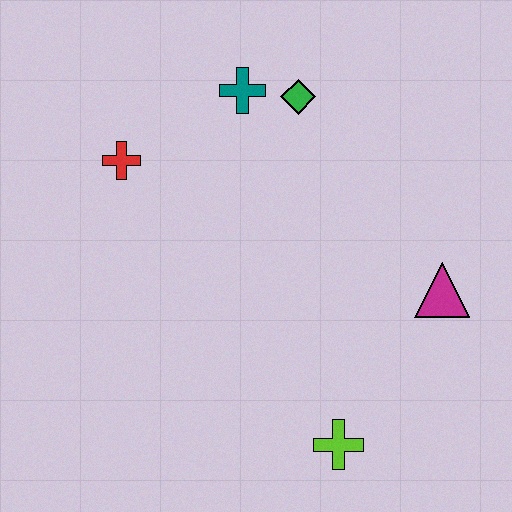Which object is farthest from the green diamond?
The lime cross is farthest from the green diamond.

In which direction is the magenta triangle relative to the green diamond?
The magenta triangle is below the green diamond.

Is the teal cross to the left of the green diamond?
Yes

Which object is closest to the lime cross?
The magenta triangle is closest to the lime cross.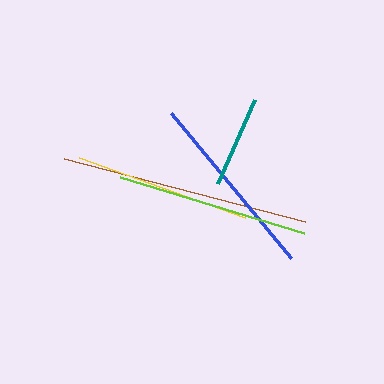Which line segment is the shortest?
The teal line is the shortest at approximately 92 pixels.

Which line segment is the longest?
The brown line is the longest at approximately 249 pixels.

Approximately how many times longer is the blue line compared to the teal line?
The blue line is approximately 2.1 times the length of the teal line.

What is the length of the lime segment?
The lime segment is approximately 192 pixels long.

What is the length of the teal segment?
The teal segment is approximately 92 pixels long.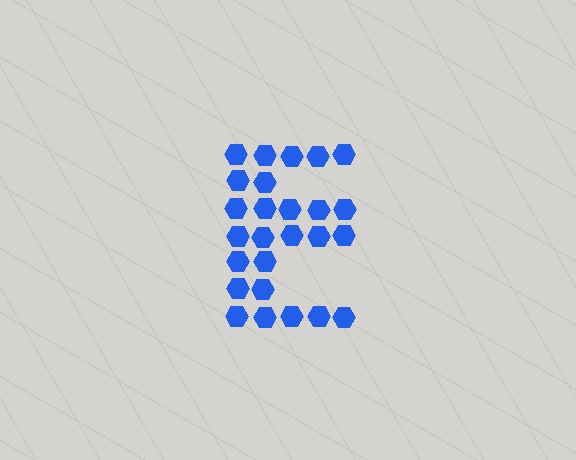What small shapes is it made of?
It is made of small hexagons.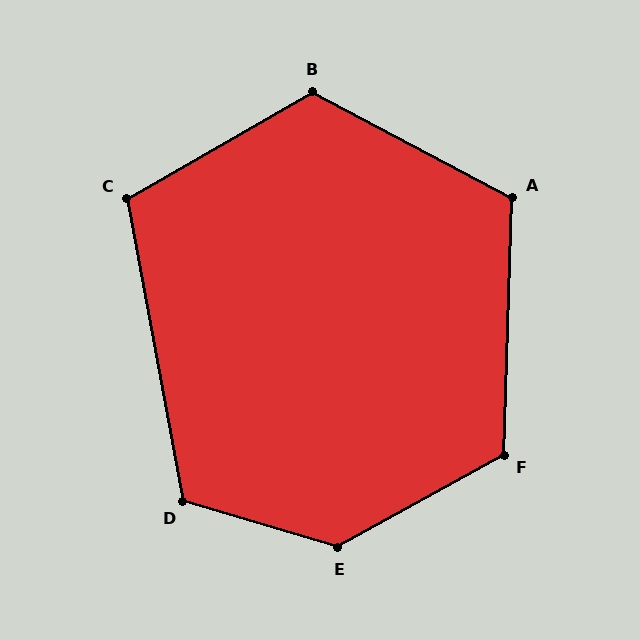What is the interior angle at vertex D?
Approximately 117 degrees (obtuse).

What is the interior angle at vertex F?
Approximately 121 degrees (obtuse).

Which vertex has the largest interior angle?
E, at approximately 135 degrees.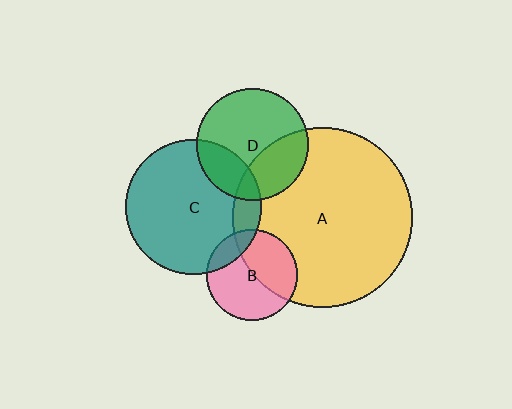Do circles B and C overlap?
Yes.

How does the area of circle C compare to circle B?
Approximately 2.2 times.